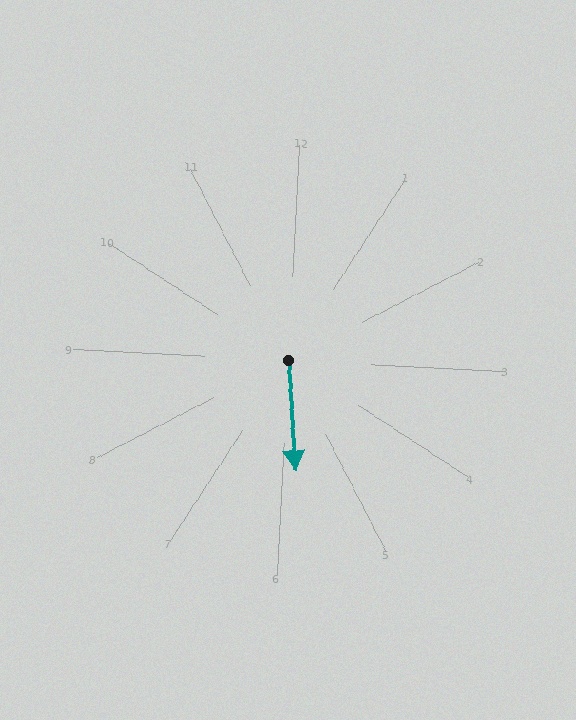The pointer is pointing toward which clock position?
Roughly 6 o'clock.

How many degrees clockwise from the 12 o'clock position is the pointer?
Approximately 173 degrees.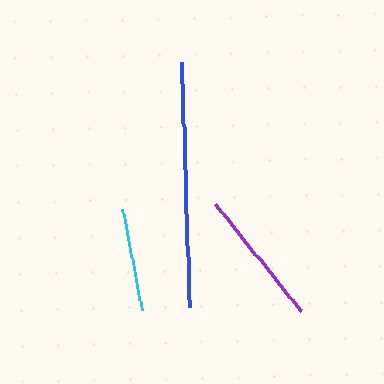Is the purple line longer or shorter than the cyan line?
The purple line is longer than the cyan line.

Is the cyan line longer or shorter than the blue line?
The blue line is longer than the cyan line.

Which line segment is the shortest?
The cyan line is the shortest at approximately 103 pixels.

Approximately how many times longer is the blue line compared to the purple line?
The blue line is approximately 1.8 times the length of the purple line.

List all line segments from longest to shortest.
From longest to shortest: blue, purple, cyan.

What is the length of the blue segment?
The blue segment is approximately 245 pixels long.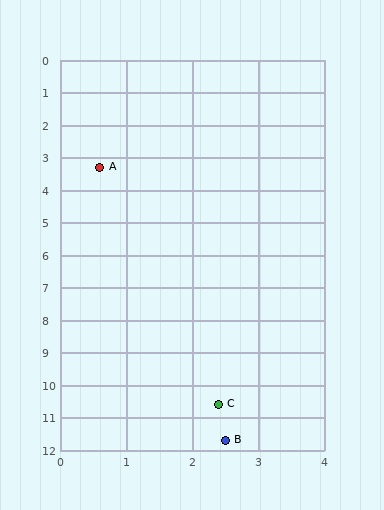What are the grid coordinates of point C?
Point C is at approximately (2.4, 10.6).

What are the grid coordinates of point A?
Point A is at approximately (0.6, 3.3).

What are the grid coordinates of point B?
Point B is at approximately (2.5, 11.7).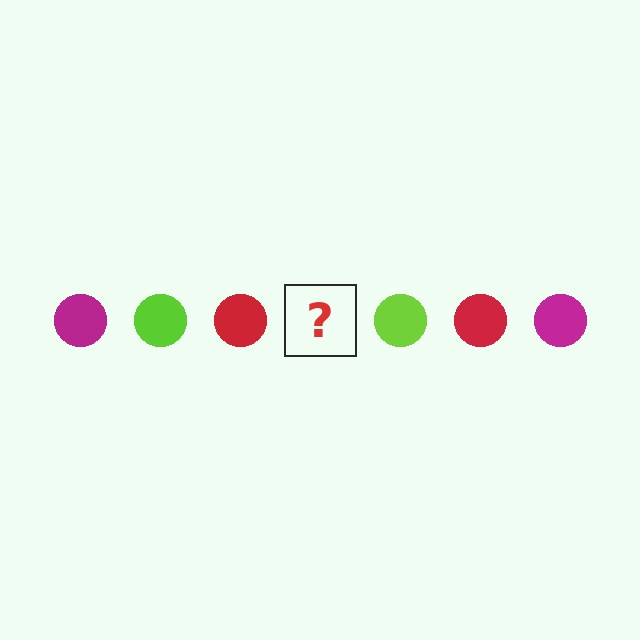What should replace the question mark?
The question mark should be replaced with a magenta circle.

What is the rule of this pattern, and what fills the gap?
The rule is that the pattern cycles through magenta, lime, red circles. The gap should be filled with a magenta circle.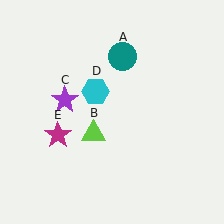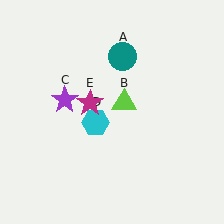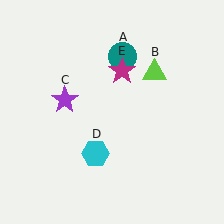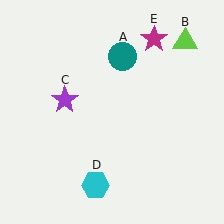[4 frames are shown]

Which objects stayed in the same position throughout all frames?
Teal circle (object A) and purple star (object C) remained stationary.